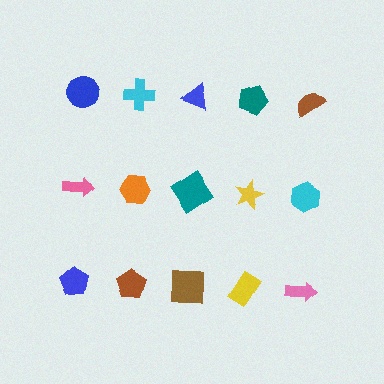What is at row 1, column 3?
A blue triangle.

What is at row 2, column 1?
A pink arrow.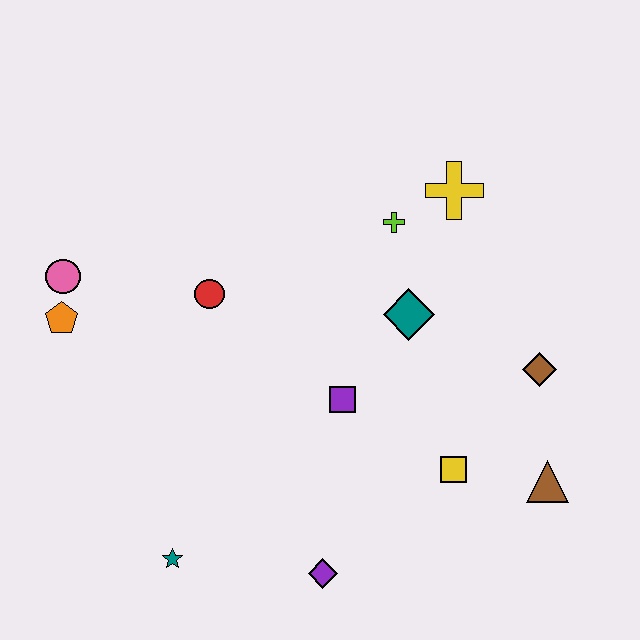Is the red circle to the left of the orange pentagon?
No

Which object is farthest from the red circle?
The brown triangle is farthest from the red circle.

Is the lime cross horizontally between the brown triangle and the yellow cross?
No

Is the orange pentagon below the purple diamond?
No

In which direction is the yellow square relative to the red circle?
The yellow square is to the right of the red circle.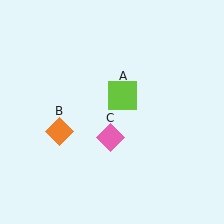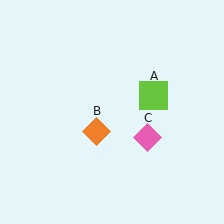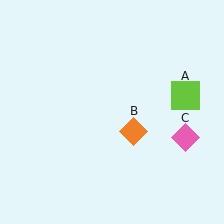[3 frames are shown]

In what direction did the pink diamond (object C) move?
The pink diamond (object C) moved right.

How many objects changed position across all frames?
3 objects changed position: lime square (object A), orange diamond (object B), pink diamond (object C).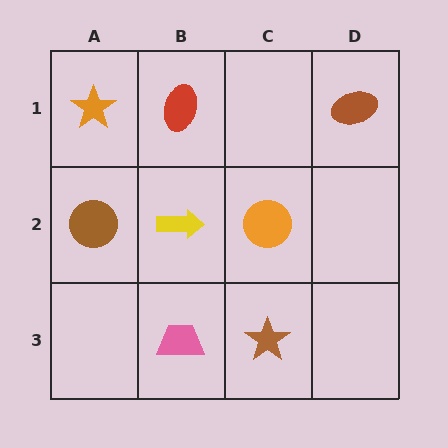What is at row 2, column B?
A yellow arrow.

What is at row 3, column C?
A brown star.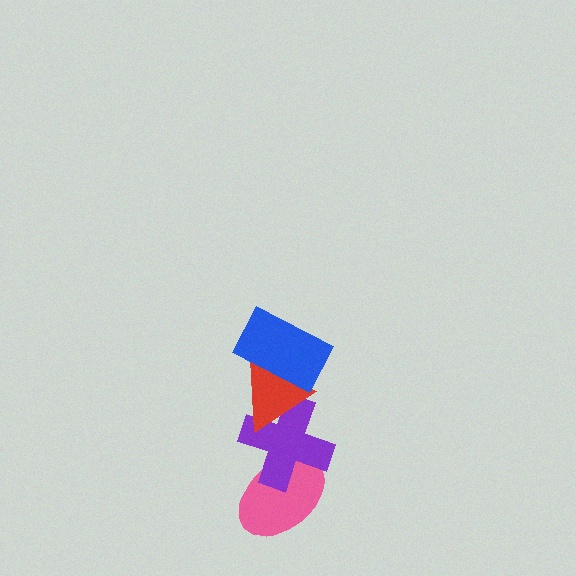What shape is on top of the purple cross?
The red triangle is on top of the purple cross.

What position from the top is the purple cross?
The purple cross is 3rd from the top.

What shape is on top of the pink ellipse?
The purple cross is on top of the pink ellipse.